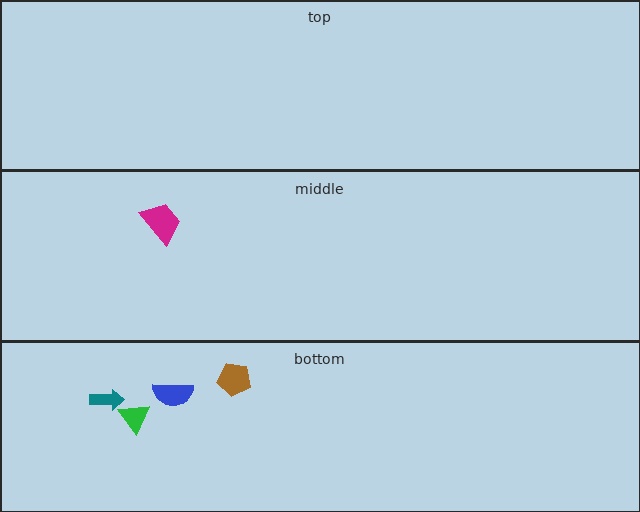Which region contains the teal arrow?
The bottom region.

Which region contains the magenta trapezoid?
The middle region.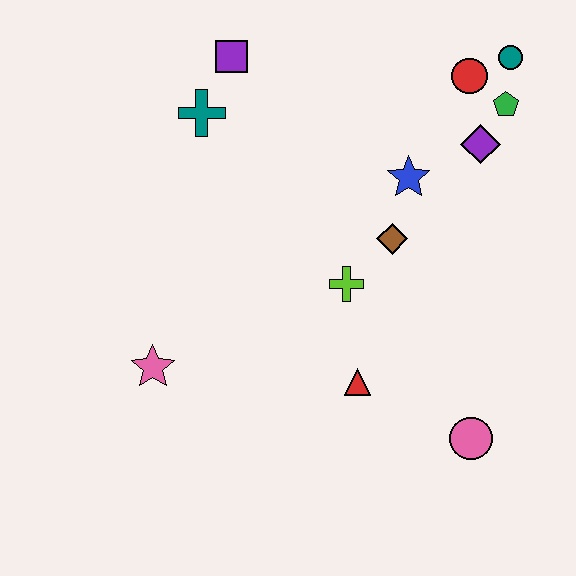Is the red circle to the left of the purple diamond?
Yes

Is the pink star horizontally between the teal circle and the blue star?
No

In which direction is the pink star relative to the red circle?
The pink star is to the left of the red circle.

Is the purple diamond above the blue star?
Yes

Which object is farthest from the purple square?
The pink circle is farthest from the purple square.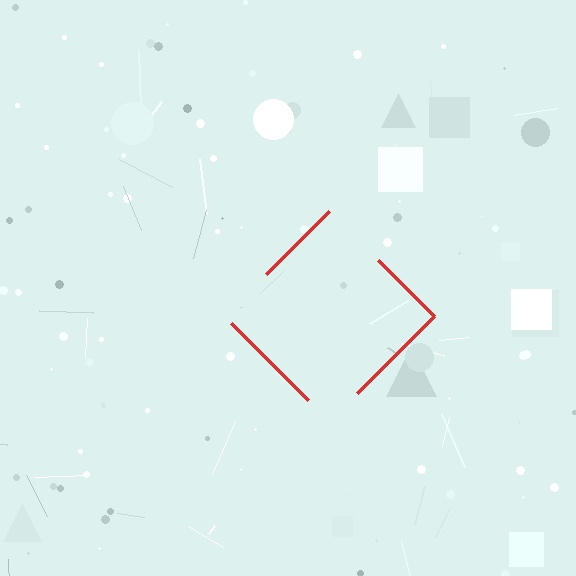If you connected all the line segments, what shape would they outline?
They would outline a diamond.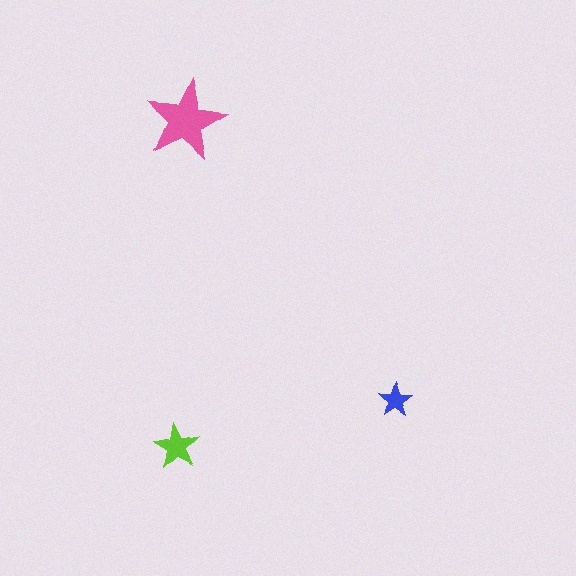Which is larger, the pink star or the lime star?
The pink one.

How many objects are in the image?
There are 3 objects in the image.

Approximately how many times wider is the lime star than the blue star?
About 1.5 times wider.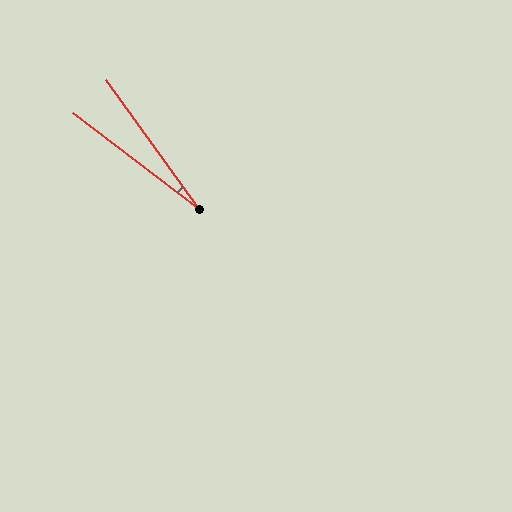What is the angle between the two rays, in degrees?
Approximately 17 degrees.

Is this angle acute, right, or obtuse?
It is acute.